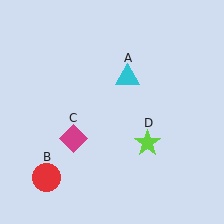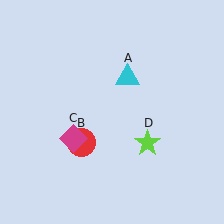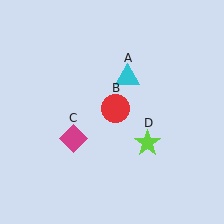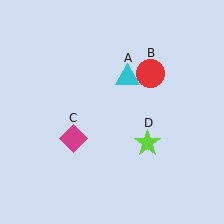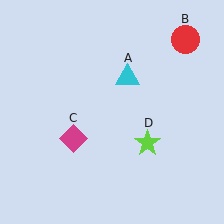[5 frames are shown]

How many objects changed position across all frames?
1 object changed position: red circle (object B).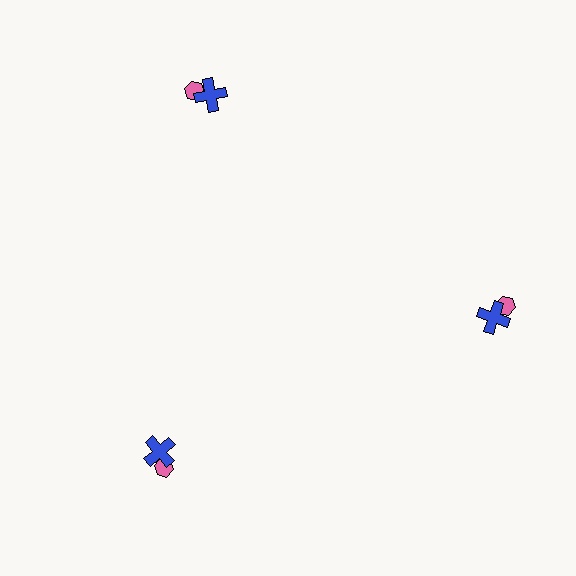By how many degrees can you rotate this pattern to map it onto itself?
The pattern maps onto itself every 120 degrees of rotation.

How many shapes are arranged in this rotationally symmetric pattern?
There are 6 shapes, arranged in 3 groups of 2.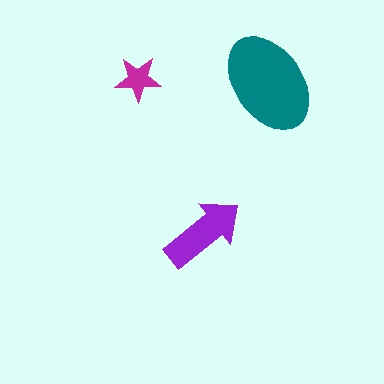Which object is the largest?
The teal ellipse.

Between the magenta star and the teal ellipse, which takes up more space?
The teal ellipse.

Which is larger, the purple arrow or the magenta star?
The purple arrow.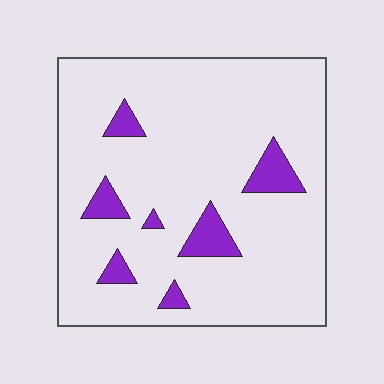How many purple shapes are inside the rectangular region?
7.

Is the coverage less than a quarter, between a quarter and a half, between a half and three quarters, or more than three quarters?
Less than a quarter.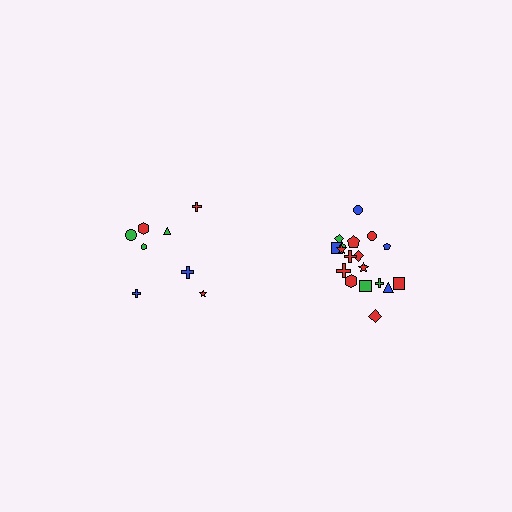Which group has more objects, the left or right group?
The right group.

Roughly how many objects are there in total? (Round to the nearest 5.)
Roughly 25 objects in total.